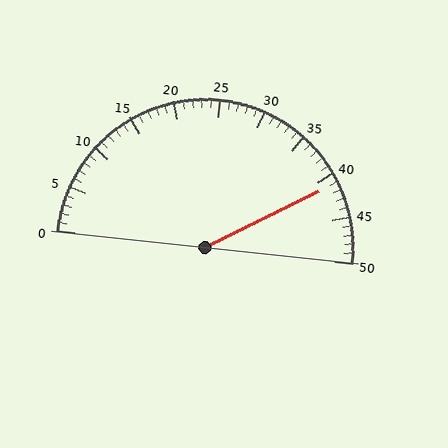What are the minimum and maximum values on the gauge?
The gauge ranges from 0 to 50.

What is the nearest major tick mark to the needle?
The nearest major tick mark is 40.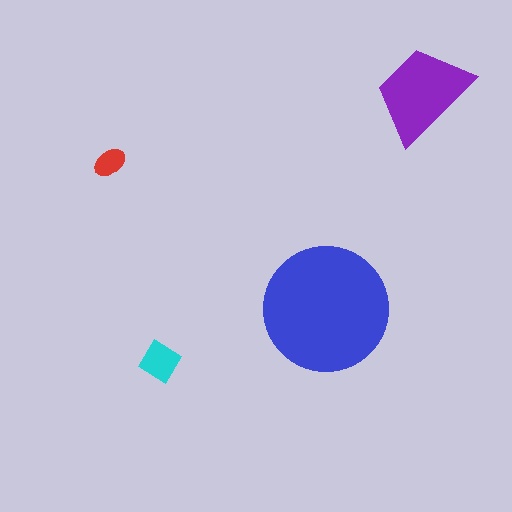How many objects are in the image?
There are 4 objects in the image.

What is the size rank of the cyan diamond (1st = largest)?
3rd.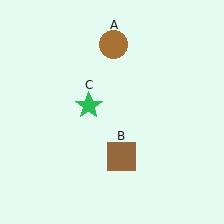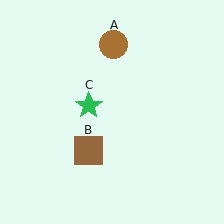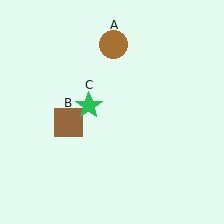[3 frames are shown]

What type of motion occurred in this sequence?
The brown square (object B) rotated clockwise around the center of the scene.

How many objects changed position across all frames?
1 object changed position: brown square (object B).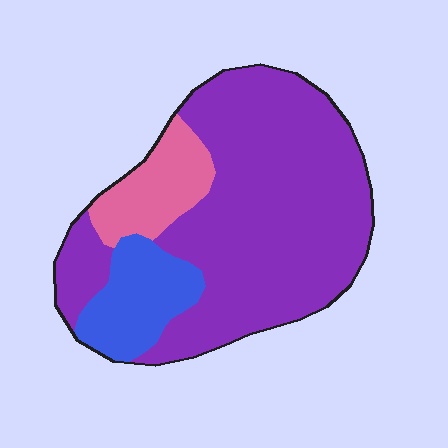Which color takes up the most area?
Purple, at roughly 70%.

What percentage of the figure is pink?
Pink covers about 15% of the figure.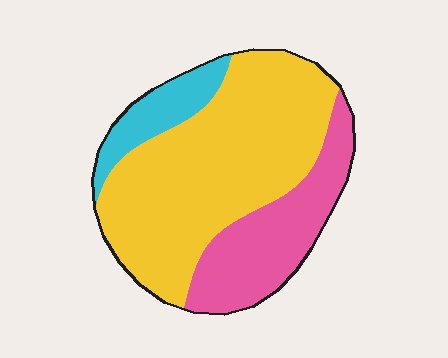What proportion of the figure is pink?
Pink covers 27% of the figure.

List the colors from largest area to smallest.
From largest to smallest: yellow, pink, cyan.